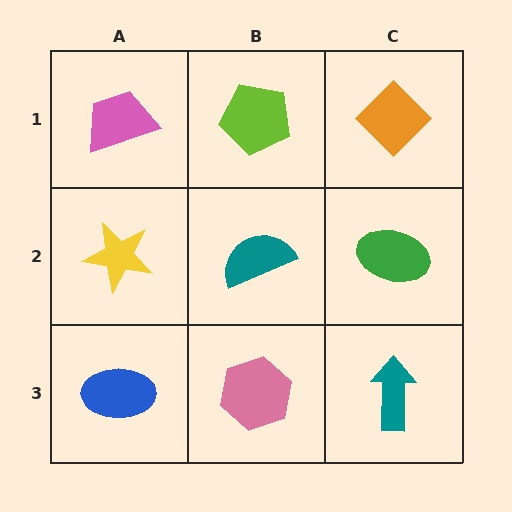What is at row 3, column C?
A teal arrow.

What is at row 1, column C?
An orange diamond.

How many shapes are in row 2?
3 shapes.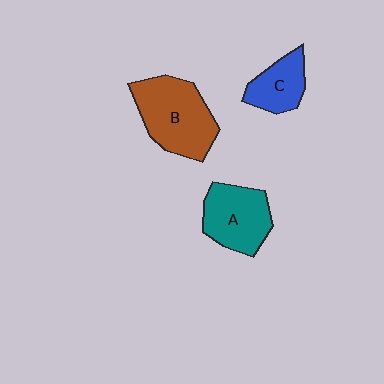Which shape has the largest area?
Shape B (brown).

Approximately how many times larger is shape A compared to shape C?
Approximately 1.5 times.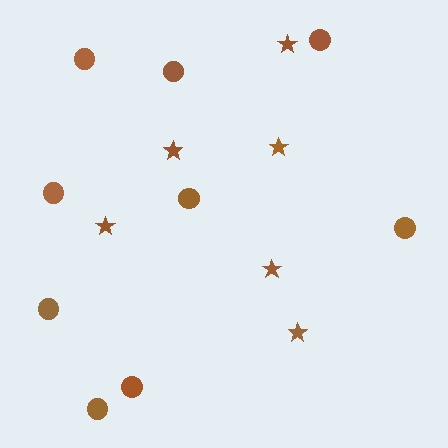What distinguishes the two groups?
There are 2 groups: one group of stars (6) and one group of circles (9).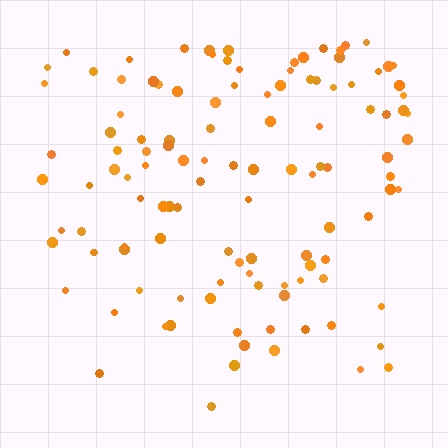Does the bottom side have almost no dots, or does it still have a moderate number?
Still a moderate number, just noticeably fewer than the top.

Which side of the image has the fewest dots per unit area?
The bottom.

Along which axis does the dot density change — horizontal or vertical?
Vertical.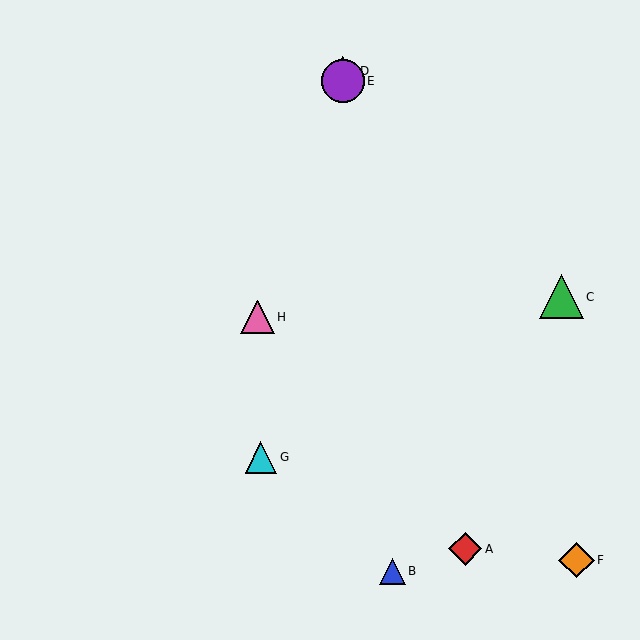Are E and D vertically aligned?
Yes, both are at x≈343.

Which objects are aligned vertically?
Objects D, E are aligned vertically.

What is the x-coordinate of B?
Object B is at x≈393.